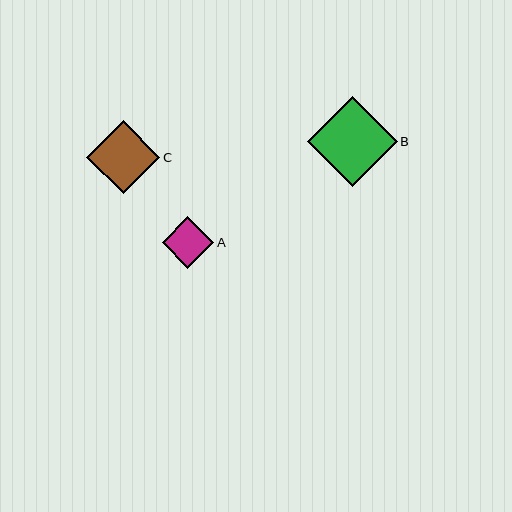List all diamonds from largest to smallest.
From largest to smallest: B, C, A.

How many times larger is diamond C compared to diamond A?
Diamond C is approximately 1.4 times the size of diamond A.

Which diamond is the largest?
Diamond B is the largest with a size of approximately 89 pixels.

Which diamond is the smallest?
Diamond A is the smallest with a size of approximately 51 pixels.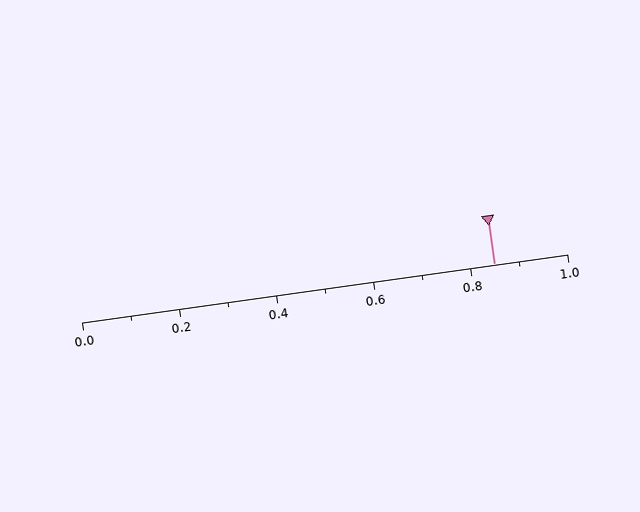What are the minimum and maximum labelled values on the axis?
The axis runs from 0.0 to 1.0.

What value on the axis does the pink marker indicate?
The marker indicates approximately 0.85.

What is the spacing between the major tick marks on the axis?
The major ticks are spaced 0.2 apart.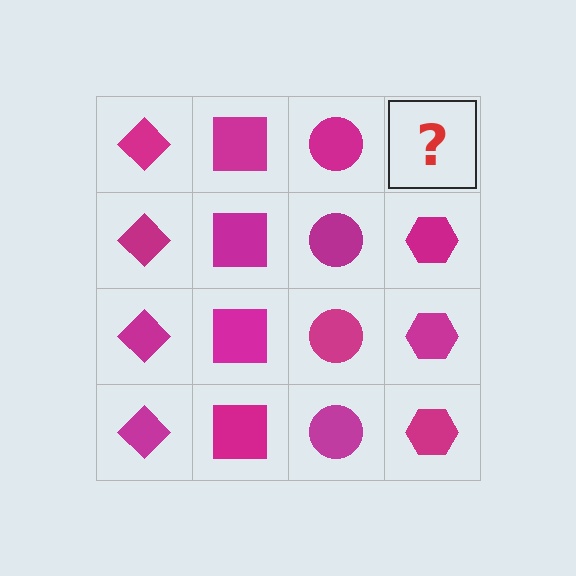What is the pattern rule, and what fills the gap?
The rule is that each column has a consistent shape. The gap should be filled with a magenta hexagon.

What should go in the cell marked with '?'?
The missing cell should contain a magenta hexagon.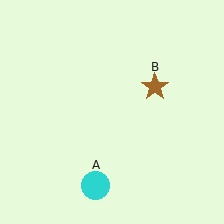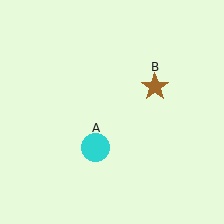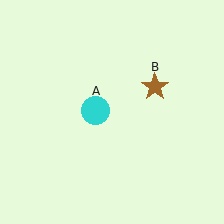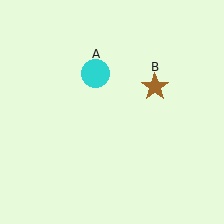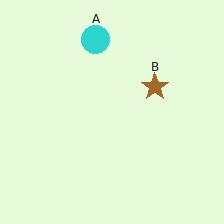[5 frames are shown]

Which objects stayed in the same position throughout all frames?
Brown star (object B) remained stationary.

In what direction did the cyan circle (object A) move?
The cyan circle (object A) moved up.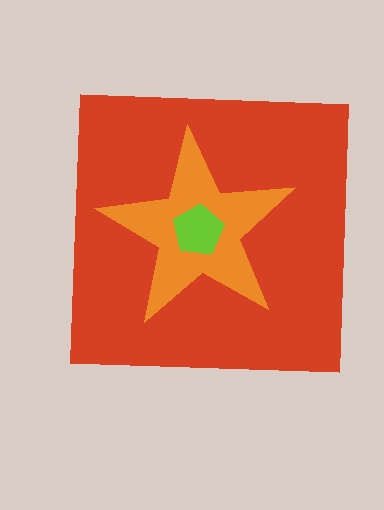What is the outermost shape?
The red square.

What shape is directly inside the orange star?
The lime pentagon.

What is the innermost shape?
The lime pentagon.